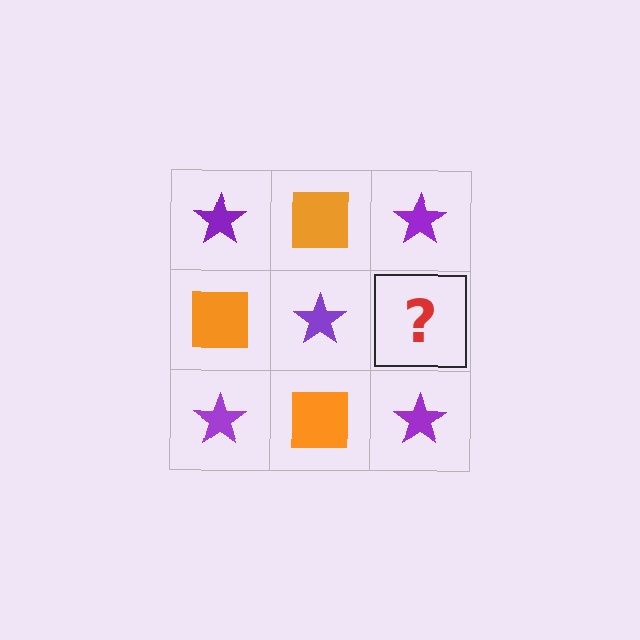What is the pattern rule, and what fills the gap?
The rule is that it alternates purple star and orange square in a checkerboard pattern. The gap should be filled with an orange square.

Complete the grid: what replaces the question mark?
The question mark should be replaced with an orange square.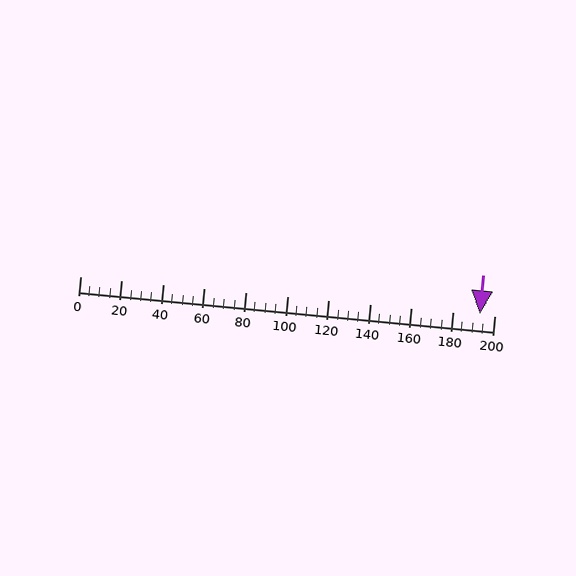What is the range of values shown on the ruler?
The ruler shows values from 0 to 200.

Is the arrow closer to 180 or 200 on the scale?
The arrow is closer to 200.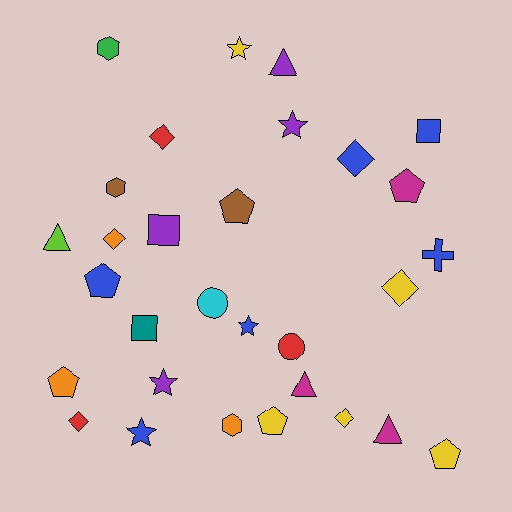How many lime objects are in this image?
There is 1 lime object.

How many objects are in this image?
There are 30 objects.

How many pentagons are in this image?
There are 6 pentagons.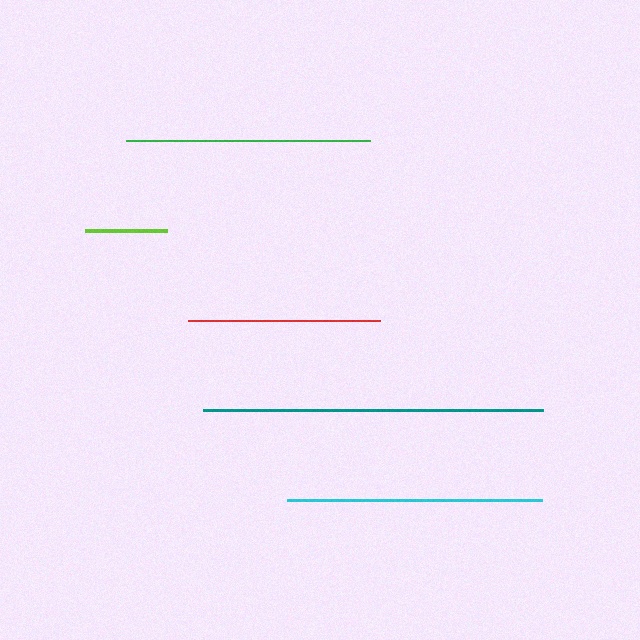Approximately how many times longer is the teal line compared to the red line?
The teal line is approximately 1.8 times the length of the red line.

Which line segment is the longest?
The teal line is the longest at approximately 340 pixels.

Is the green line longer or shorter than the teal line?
The teal line is longer than the green line.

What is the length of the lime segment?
The lime segment is approximately 82 pixels long.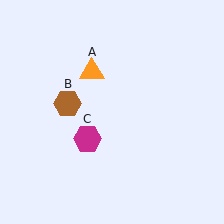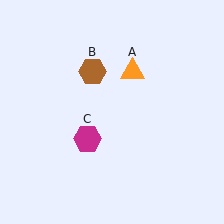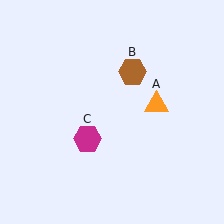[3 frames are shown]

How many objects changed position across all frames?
2 objects changed position: orange triangle (object A), brown hexagon (object B).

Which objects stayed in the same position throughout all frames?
Magenta hexagon (object C) remained stationary.